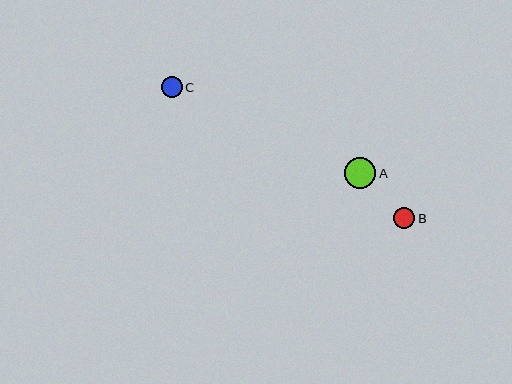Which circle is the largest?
Circle A is the largest with a size of approximately 31 pixels.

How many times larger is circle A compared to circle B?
Circle A is approximately 1.5 times the size of circle B.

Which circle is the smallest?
Circle B is the smallest with a size of approximately 21 pixels.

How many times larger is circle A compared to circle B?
Circle A is approximately 1.5 times the size of circle B.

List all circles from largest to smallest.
From largest to smallest: A, C, B.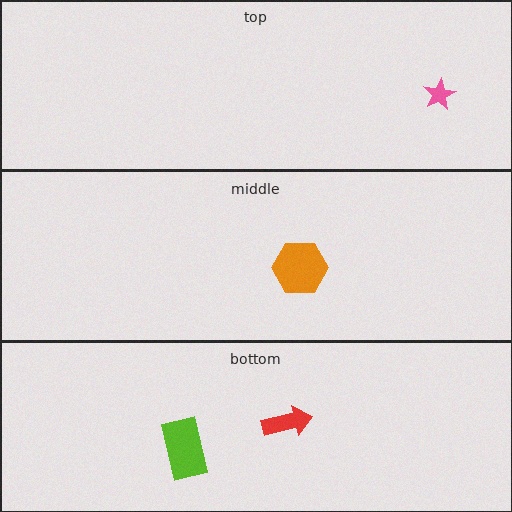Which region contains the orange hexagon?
The middle region.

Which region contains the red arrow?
The bottom region.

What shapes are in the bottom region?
The red arrow, the lime rectangle.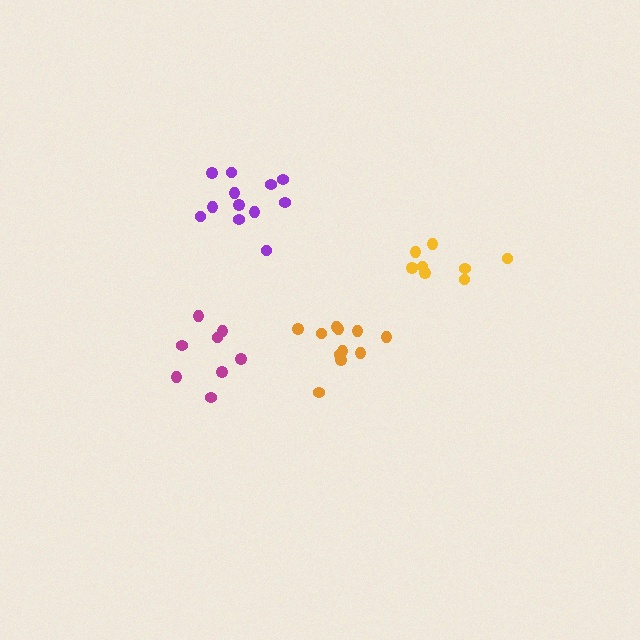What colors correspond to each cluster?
The clusters are colored: orange, purple, yellow, magenta.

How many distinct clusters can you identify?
There are 4 distinct clusters.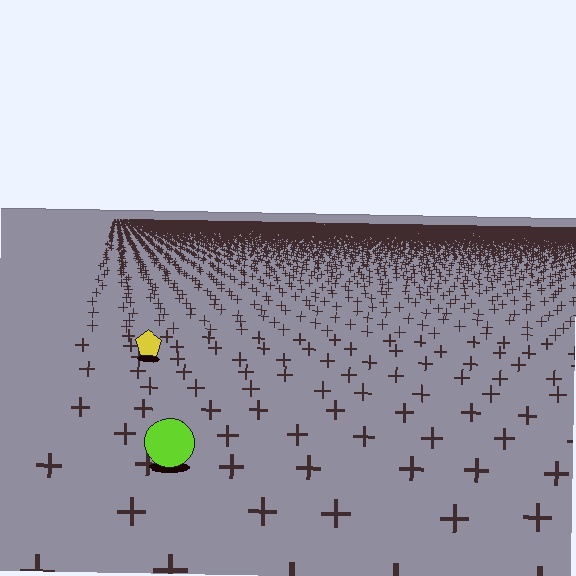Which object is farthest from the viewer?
The yellow pentagon is farthest from the viewer. It appears smaller and the ground texture around it is denser.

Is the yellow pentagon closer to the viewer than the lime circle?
No. The lime circle is closer — you can tell from the texture gradient: the ground texture is coarser near it.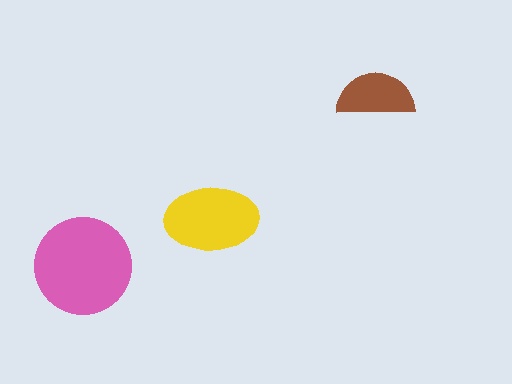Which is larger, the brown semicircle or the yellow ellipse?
The yellow ellipse.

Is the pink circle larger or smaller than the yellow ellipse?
Larger.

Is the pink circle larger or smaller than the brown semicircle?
Larger.